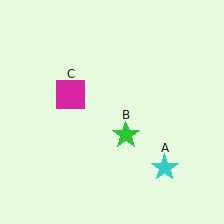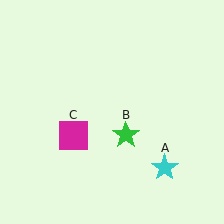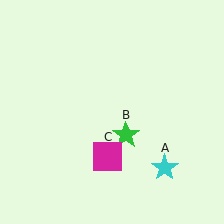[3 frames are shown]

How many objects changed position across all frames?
1 object changed position: magenta square (object C).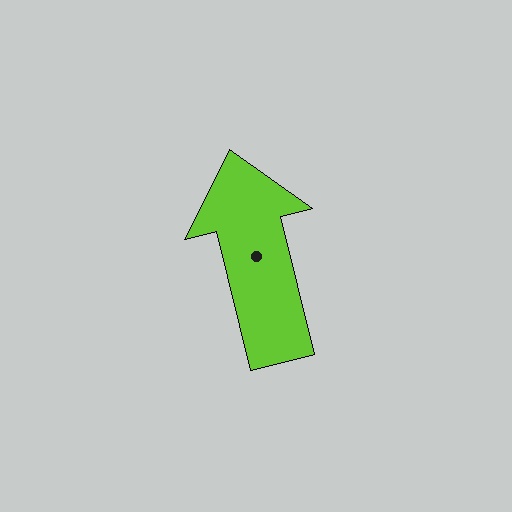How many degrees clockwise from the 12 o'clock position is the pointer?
Approximately 346 degrees.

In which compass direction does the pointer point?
North.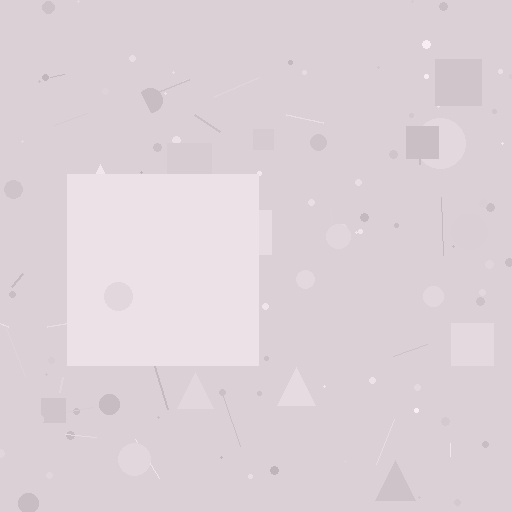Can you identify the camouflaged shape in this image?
The camouflaged shape is a square.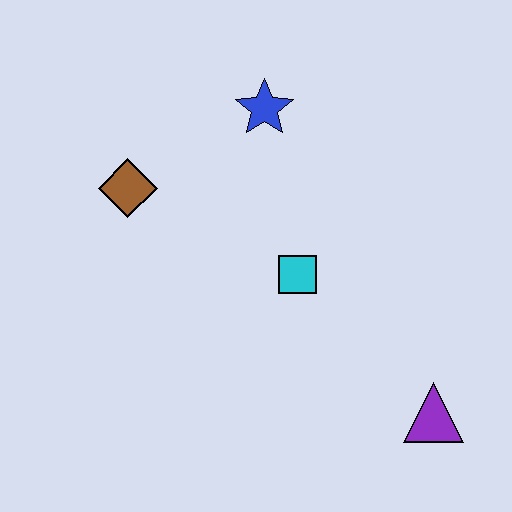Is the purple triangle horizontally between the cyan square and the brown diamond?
No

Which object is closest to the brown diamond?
The blue star is closest to the brown diamond.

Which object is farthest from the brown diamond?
The purple triangle is farthest from the brown diamond.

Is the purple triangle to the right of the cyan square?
Yes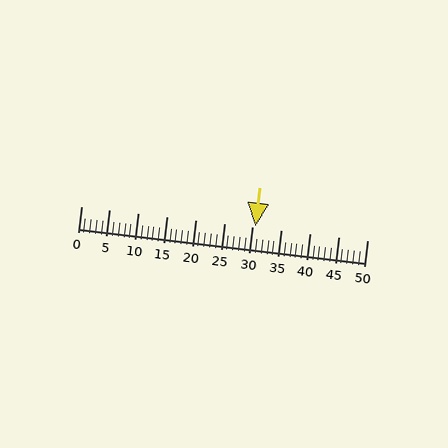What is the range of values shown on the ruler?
The ruler shows values from 0 to 50.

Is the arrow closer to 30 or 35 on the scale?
The arrow is closer to 30.